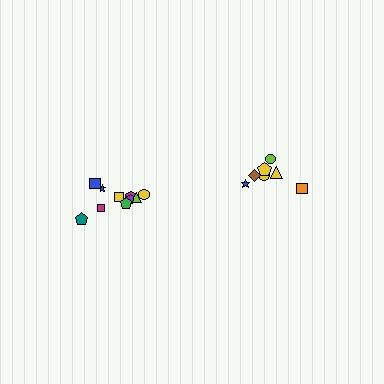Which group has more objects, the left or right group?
The left group.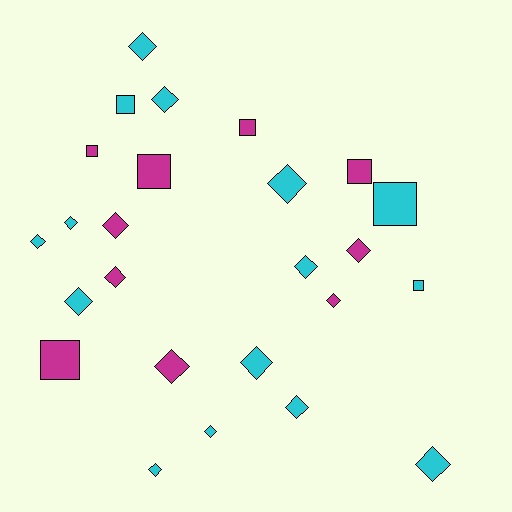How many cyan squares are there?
There are 3 cyan squares.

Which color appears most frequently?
Cyan, with 15 objects.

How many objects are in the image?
There are 25 objects.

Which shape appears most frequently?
Diamond, with 17 objects.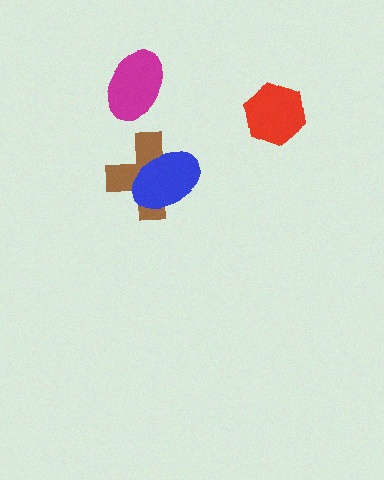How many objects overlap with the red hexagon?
0 objects overlap with the red hexagon.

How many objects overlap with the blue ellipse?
1 object overlaps with the blue ellipse.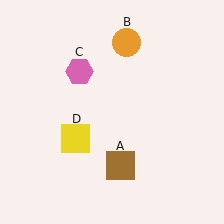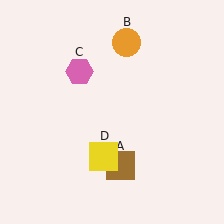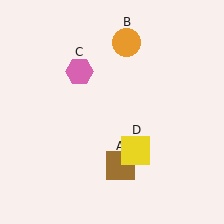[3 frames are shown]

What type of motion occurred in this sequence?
The yellow square (object D) rotated counterclockwise around the center of the scene.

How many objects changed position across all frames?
1 object changed position: yellow square (object D).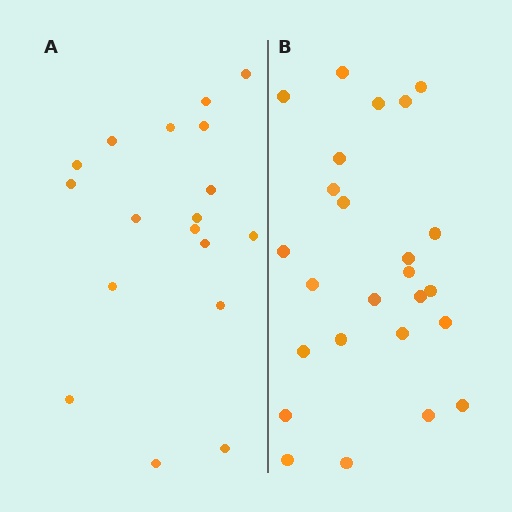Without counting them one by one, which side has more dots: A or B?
Region B (the right region) has more dots.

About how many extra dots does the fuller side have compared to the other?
Region B has roughly 8 or so more dots than region A.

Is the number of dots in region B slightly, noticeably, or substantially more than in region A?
Region B has noticeably more, but not dramatically so. The ratio is roughly 1.4 to 1.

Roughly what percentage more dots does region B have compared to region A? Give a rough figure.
About 40% more.